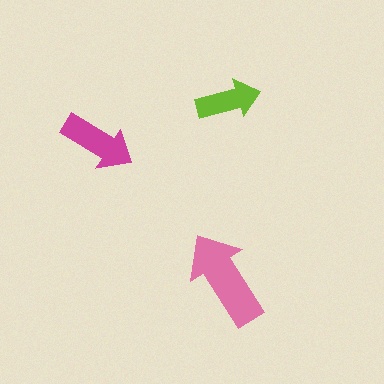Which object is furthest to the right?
The lime arrow is rightmost.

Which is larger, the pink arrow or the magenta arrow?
The pink one.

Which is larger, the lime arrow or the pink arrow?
The pink one.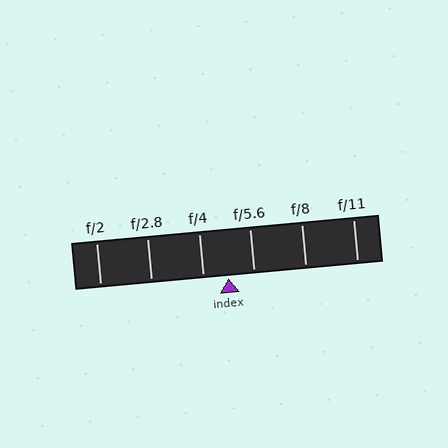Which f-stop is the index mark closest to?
The index mark is closest to f/4.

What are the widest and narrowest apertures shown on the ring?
The widest aperture shown is f/2 and the narrowest is f/11.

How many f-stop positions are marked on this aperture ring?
There are 6 f-stop positions marked.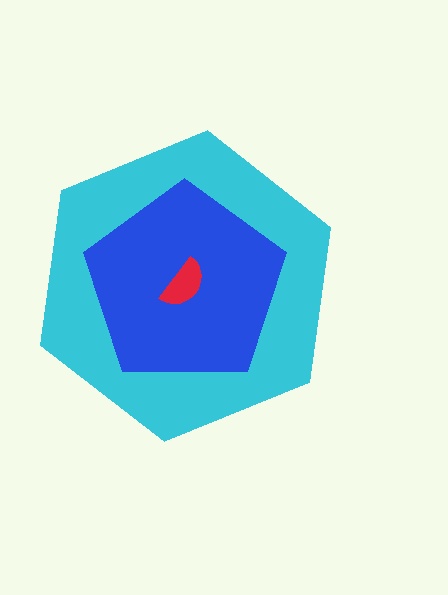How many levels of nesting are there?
3.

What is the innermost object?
The red semicircle.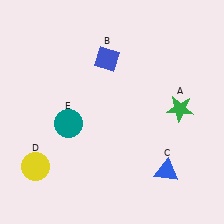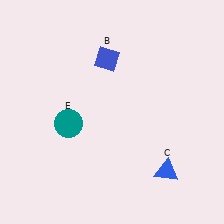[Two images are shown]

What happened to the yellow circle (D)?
The yellow circle (D) was removed in Image 2. It was in the bottom-left area of Image 1.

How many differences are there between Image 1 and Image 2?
There are 2 differences between the two images.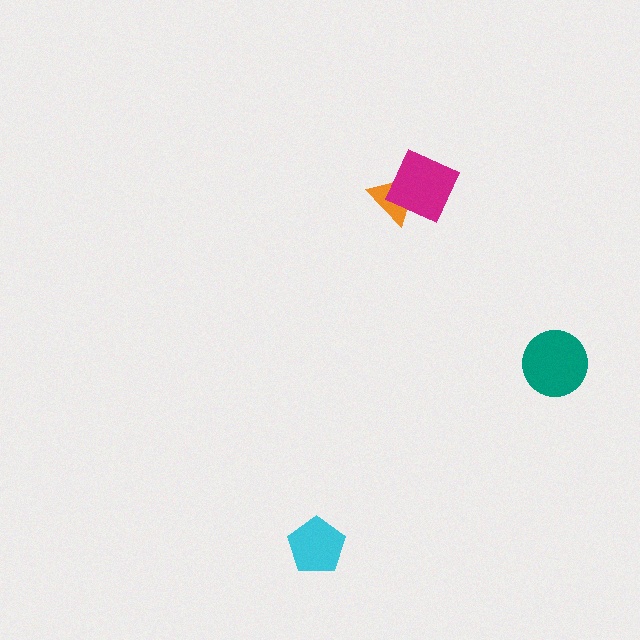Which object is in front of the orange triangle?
The magenta square is in front of the orange triangle.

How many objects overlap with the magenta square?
1 object overlaps with the magenta square.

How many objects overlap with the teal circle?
0 objects overlap with the teal circle.